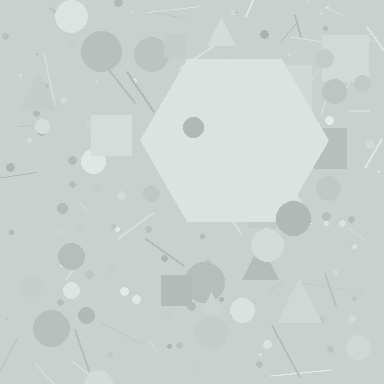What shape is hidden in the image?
A hexagon is hidden in the image.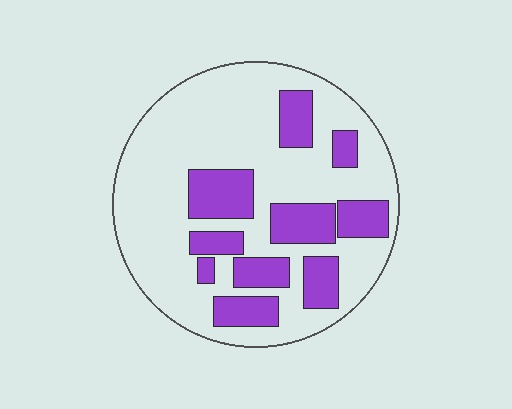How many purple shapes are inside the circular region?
10.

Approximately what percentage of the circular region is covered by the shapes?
Approximately 30%.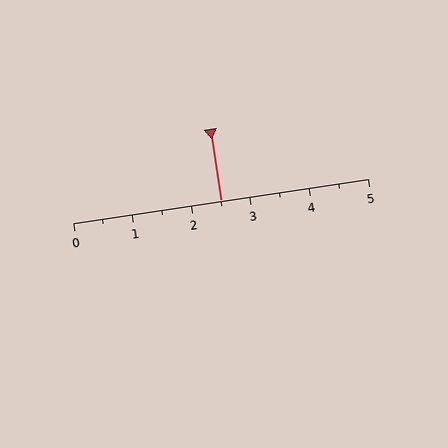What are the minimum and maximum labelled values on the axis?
The axis runs from 0 to 5.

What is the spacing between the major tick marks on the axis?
The major ticks are spaced 1 apart.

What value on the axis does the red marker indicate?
The marker indicates approximately 2.5.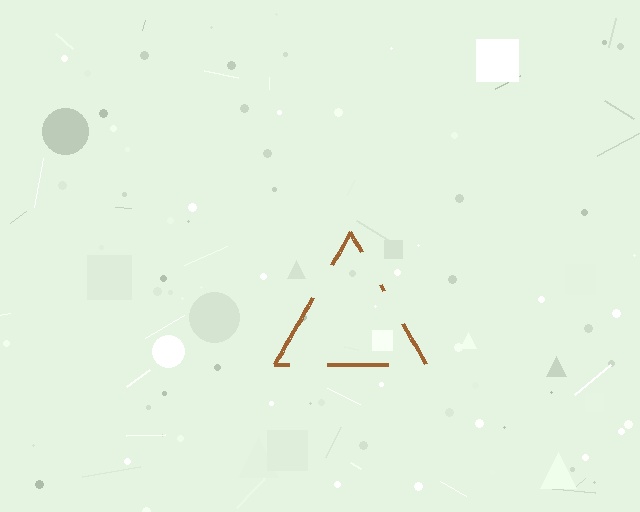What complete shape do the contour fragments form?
The contour fragments form a triangle.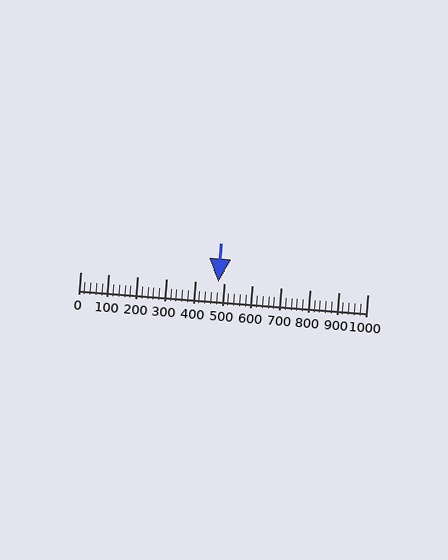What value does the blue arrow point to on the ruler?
The blue arrow points to approximately 480.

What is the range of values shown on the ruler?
The ruler shows values from 0 to 1000.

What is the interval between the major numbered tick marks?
The major tick marks are spaced 100 units apart.